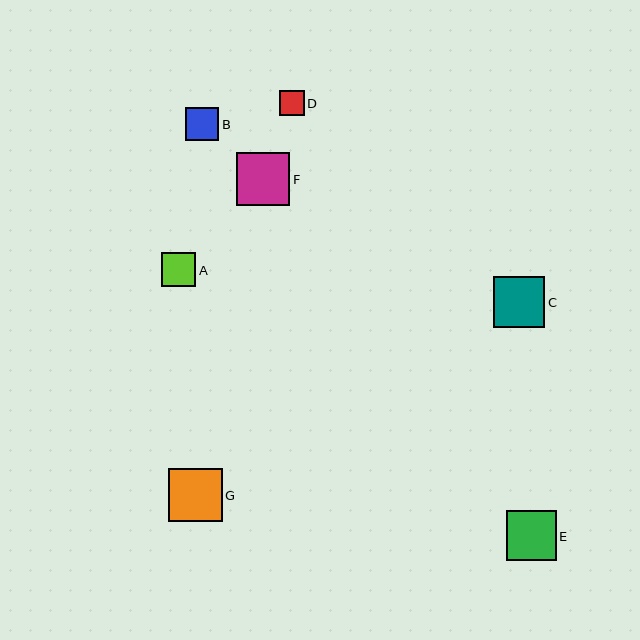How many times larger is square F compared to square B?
Square F is approximately 1.6 times the size of square B.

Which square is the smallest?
Square D is the smallest with a size of approximately 25 pixels.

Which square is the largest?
Square G is the largest with a size of approximately 54 pixels.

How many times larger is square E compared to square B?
Square E is approximately 1.5 times the size of square B.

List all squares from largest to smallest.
From largest to smallest: G, F, C, E, A, B, D.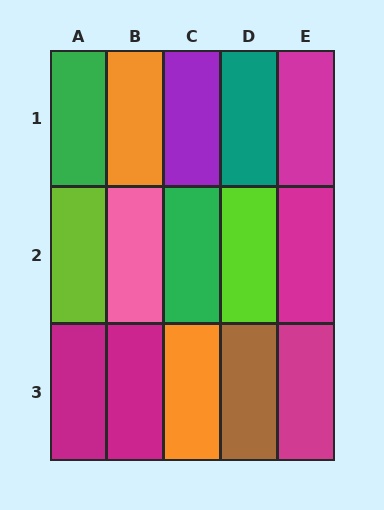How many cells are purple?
1 cell is purple.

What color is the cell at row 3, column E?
Magenta.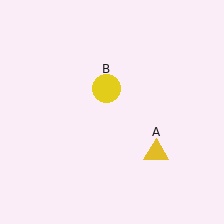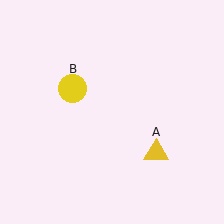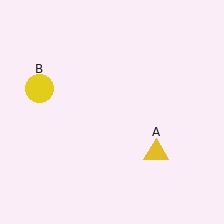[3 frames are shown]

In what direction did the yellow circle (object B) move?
The yellow circle (object B) moved left.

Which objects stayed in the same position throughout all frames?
Yellow triangle (object A) remained stationary.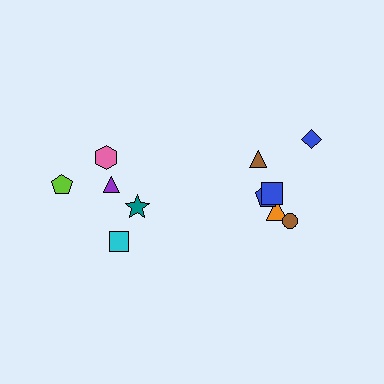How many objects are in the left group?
There are 5 objects.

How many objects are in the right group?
There are 7 objects.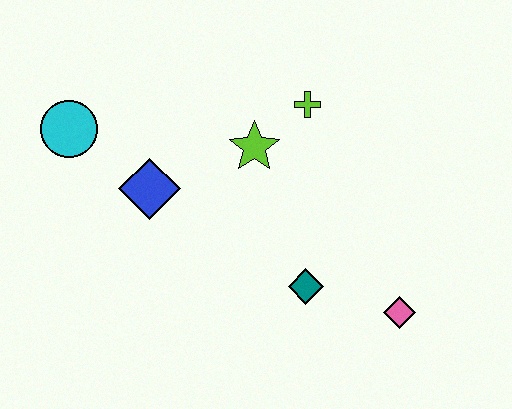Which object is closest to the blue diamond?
The cyan circle is closest to the blue diamond.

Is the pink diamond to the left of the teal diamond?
No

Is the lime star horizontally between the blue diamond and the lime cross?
Yes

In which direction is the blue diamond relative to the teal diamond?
The blue diamond is to the left of the teal diamond.